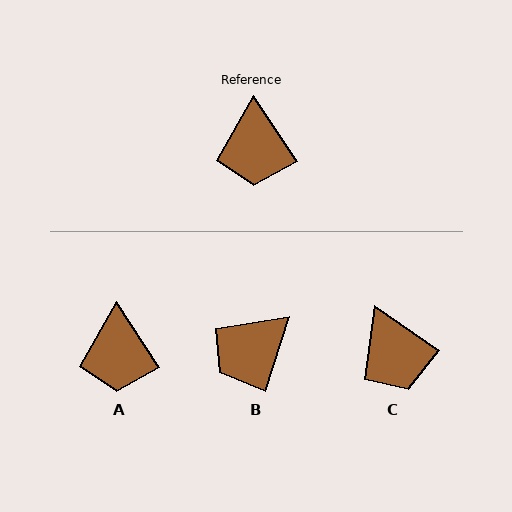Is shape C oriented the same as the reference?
No, it is off by about 22 degrees.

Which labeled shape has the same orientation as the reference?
A.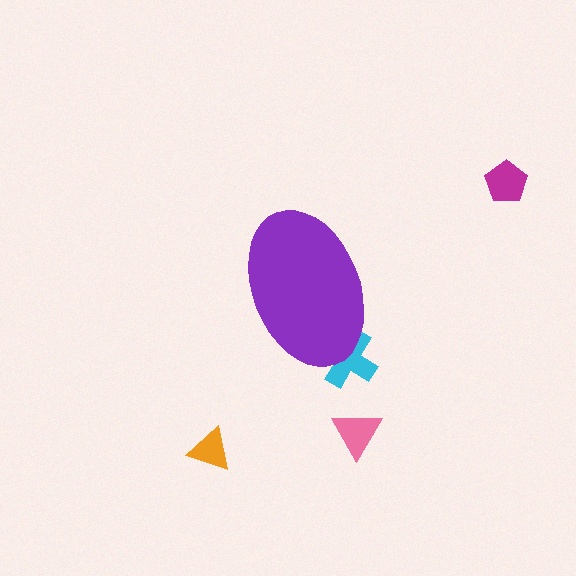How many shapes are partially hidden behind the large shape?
1 shape is partially hidden.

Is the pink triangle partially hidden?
No, the pink triangle is fully visible.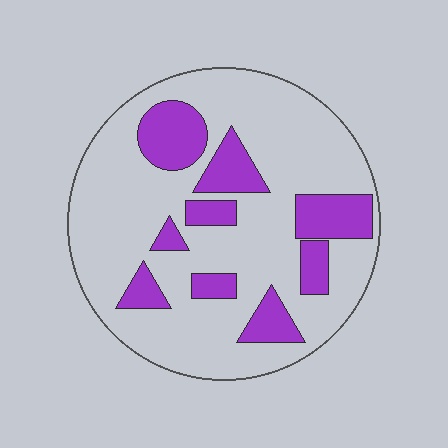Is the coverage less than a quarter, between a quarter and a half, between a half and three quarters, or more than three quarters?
Less than a quarter.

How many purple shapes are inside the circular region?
9.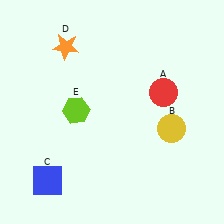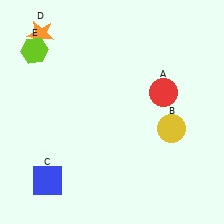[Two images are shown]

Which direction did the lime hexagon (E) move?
The lime hexagon (E) moved up.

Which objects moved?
The objects that moved are: the orange star (D), the lime hexagon (E).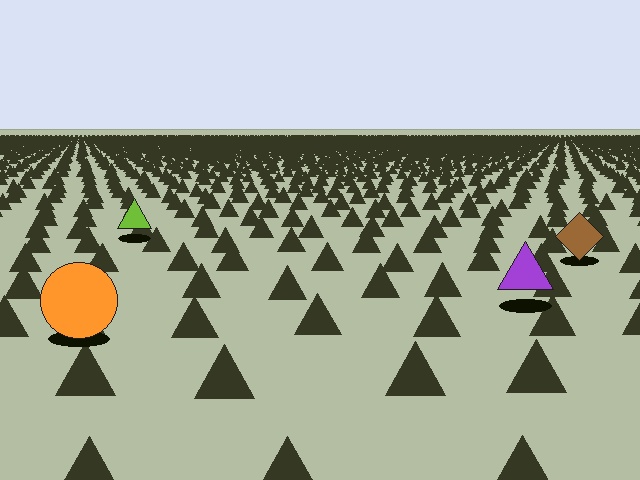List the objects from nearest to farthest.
From nearest to farthest: the orange circle, the purple triangle, the brown diamond, the lime triangle.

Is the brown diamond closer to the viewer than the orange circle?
No. The orange circle is closer — you can tell from the texture gradient: the ground texture is coarser near it.